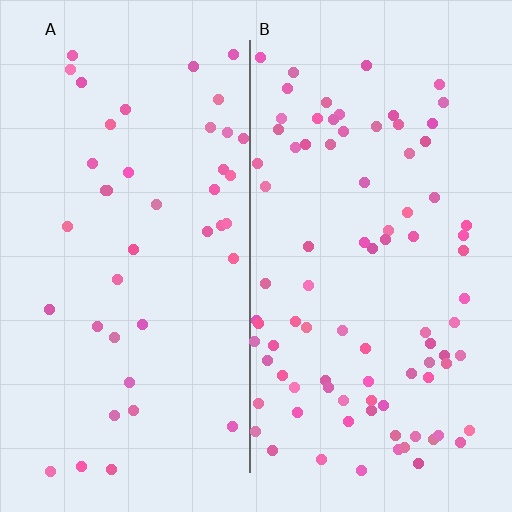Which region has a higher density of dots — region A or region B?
B (the right).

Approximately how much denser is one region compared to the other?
Approximately 2.1× — region B over region A.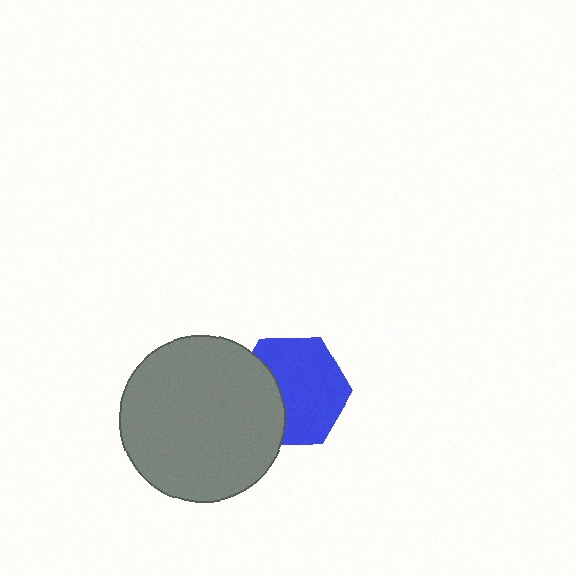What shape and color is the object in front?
The object in front is a gray circle.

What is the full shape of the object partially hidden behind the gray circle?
The partially hidden object is a blue hexagon.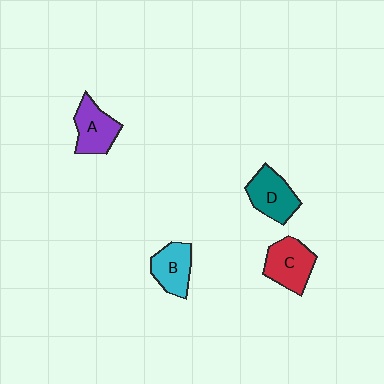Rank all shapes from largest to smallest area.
From largest to smallest: C (red), D (teal), A (purple), B (cyan).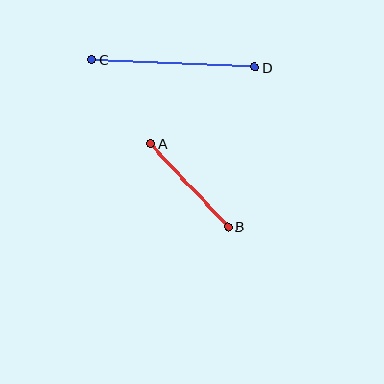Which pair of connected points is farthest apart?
Points C and D are farthest apart.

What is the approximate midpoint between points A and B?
The midpoint is at approximately (189, 185) pixels.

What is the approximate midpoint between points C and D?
The midpoint is at approximately (173, 64) pixels.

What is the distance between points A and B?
The distance is approximately 113 pixels.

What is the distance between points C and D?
The distance is approximately 163 pixels.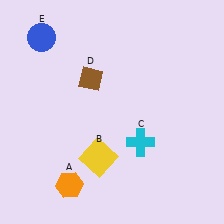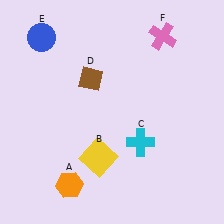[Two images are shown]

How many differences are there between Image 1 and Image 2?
There is 1 difference between the two images.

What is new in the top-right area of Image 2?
A pink cross (F) was added in the top-right area of Image 2.